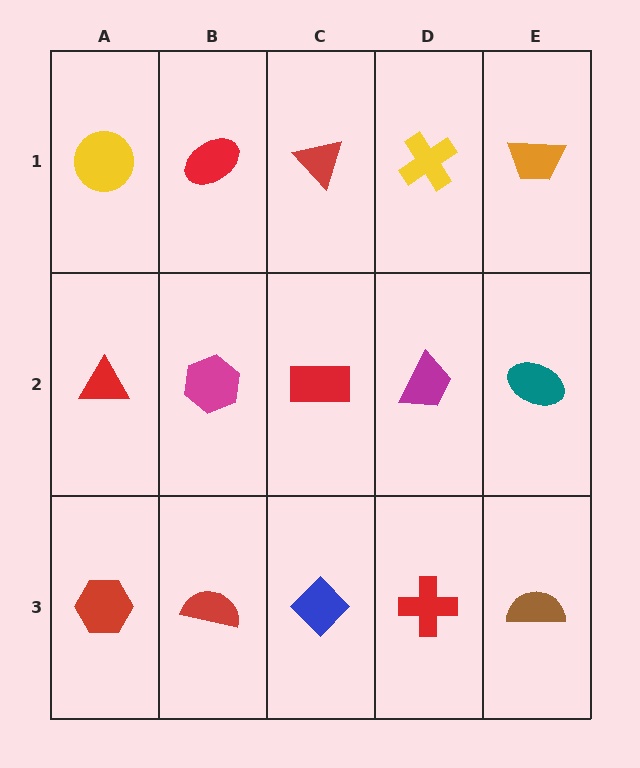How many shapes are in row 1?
5 shapes.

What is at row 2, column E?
A teal ellipse.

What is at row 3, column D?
A red cross.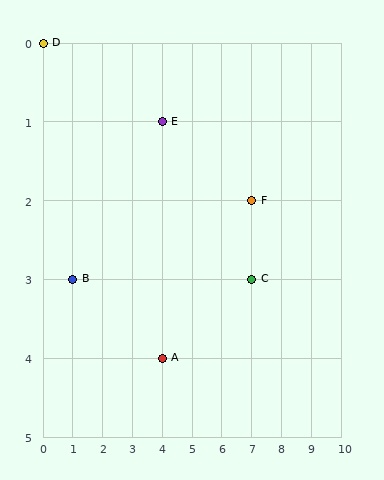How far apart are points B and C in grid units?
Points B and C are 6 columns apart.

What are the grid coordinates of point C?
Point C is at grid coordinates (7, 3).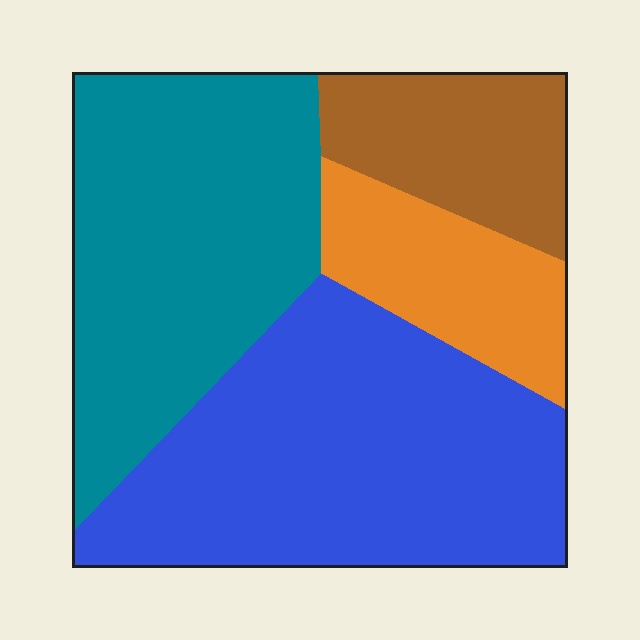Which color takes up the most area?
Blue, at roughly 40%.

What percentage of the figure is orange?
Orange covers 13% of the figure.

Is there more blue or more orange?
Blue.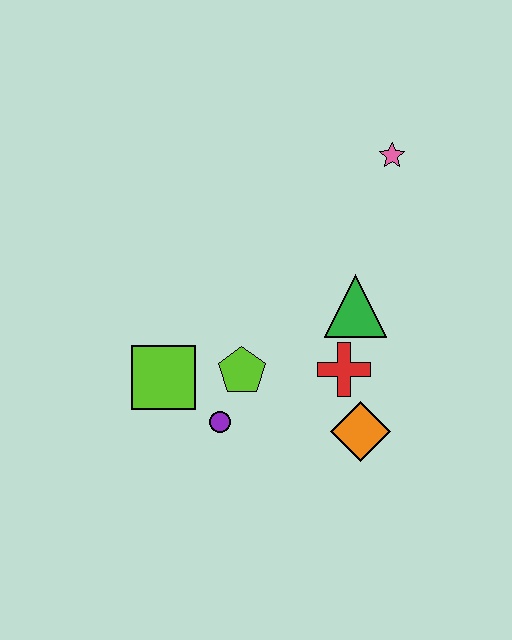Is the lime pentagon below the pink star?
Yes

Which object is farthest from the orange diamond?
The pink star is farthest from the orange diamond.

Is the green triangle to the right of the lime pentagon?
Yes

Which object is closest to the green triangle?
The red cross is closest to the green triangle.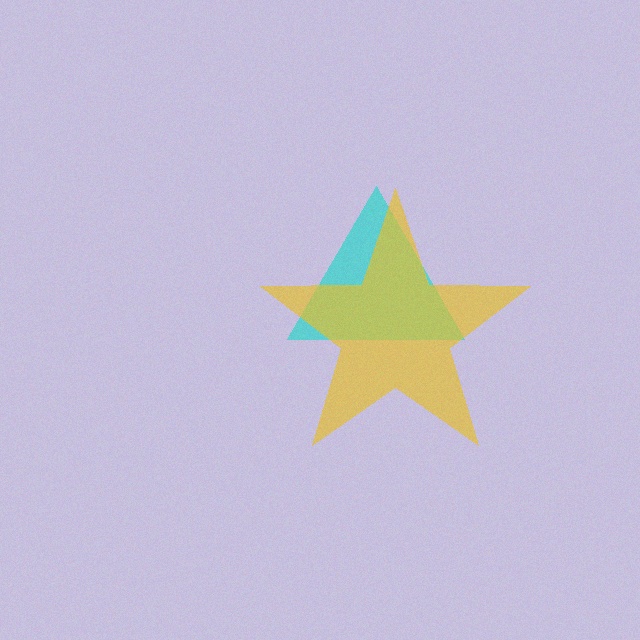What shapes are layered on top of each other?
The layered shapes are: a cyan triangle, a yellow star.